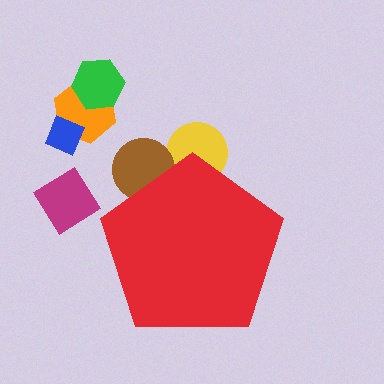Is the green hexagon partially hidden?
No, the green hexagon is fully visible.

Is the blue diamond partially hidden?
No, the blue diamond is fully visible.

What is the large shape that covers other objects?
A red pentagon.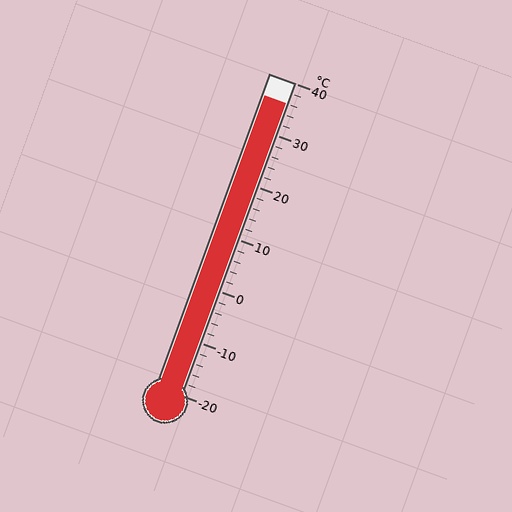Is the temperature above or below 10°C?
The temperature is above 10°C.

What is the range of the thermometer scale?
The thermometer scale ranges from -20°C to 40°C.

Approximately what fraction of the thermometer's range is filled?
The thermometer is filled to approximately 95% of its range.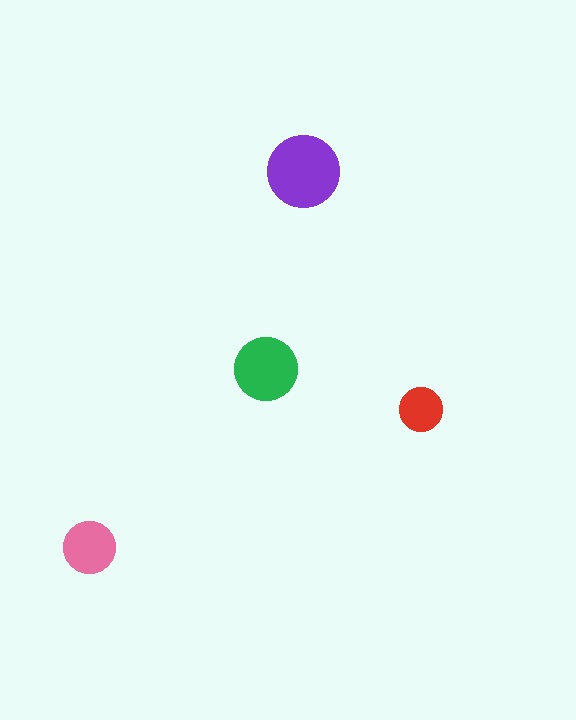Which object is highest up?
The purple circle is topmost.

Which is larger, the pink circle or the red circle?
The pink one.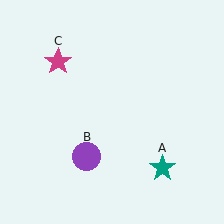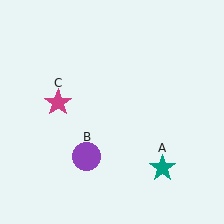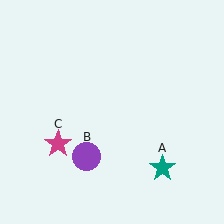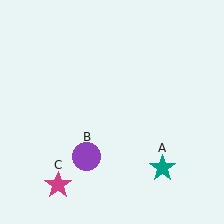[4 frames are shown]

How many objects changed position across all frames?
1 object changed position: magenta star (object C).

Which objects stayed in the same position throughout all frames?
Teal star (object A) and purple circle (object B) remained stationary.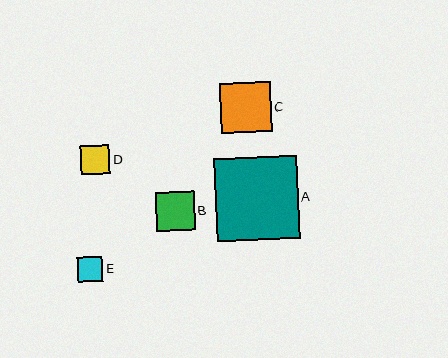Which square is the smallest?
Square E is the smallest with a size of approximately 25 pixels.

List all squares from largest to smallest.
From largest to smallest: A, C, B, D, E.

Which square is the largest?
Square A is the largest with a size of approximately 83 pixels.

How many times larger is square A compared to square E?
Square A is approximately 3.3 times the size of square E.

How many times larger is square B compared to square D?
Square B is approximately 1.3 times the size of square D.